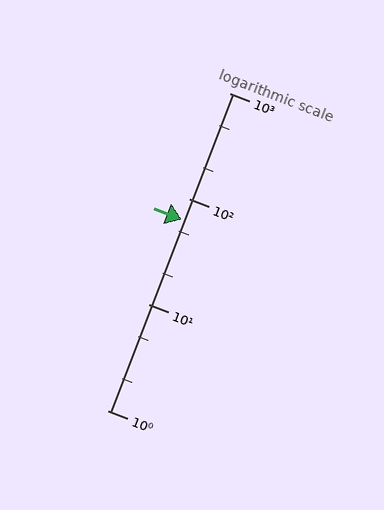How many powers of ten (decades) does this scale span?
The scale spans 3 decades, from 1 to 1000.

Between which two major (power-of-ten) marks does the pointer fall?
The pointer is between 10 and 100.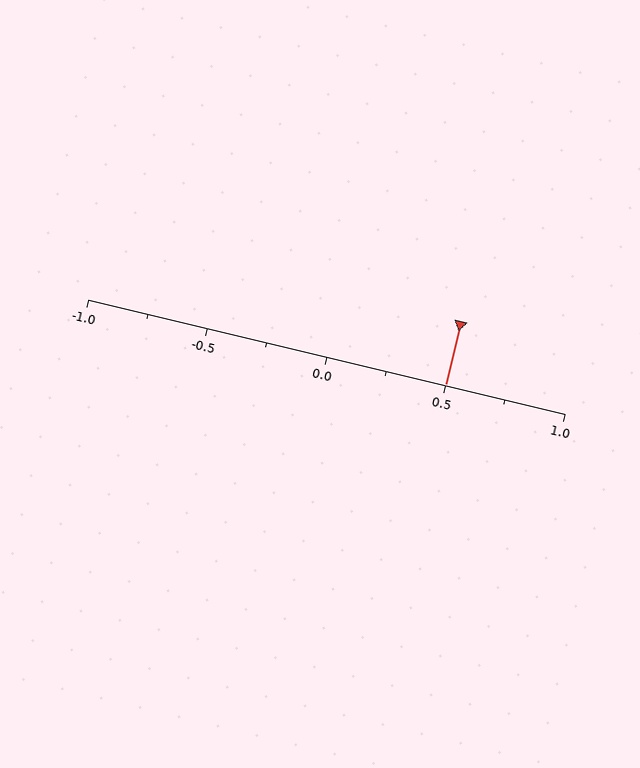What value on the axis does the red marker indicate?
The marker indicates approximately 0.5.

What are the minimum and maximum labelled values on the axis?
The axis runs from -1.0 to 1.0.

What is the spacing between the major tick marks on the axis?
The major ticks are spaced 0.5 apart.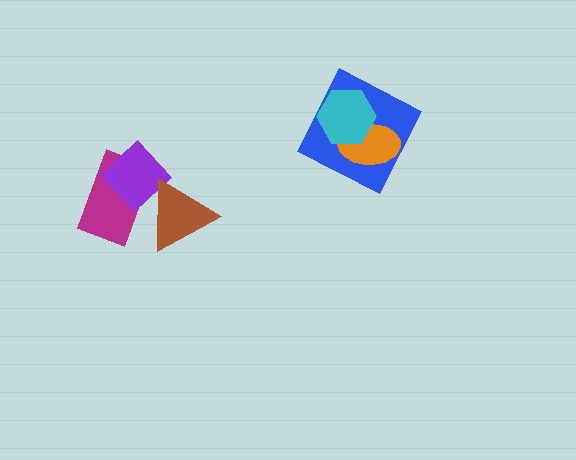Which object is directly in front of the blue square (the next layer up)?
The orange ellipse is directly in front of the blue square.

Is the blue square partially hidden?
Yes, it is partially covered by another shape.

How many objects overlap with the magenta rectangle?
2 objects overlap with the magenta rectangle.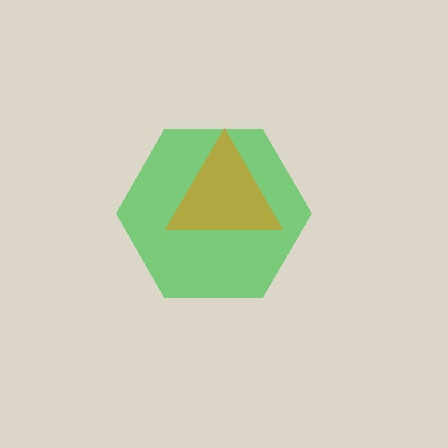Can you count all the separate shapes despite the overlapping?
Yes, there are 2 separate shapes.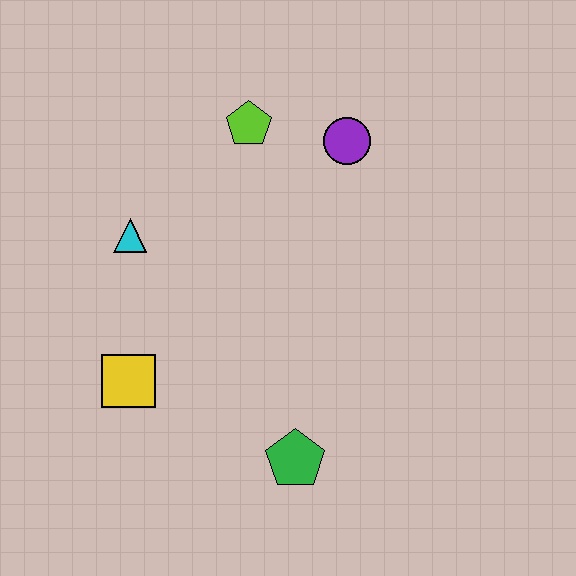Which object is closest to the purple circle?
The lime pentagon is closest to the purple circle.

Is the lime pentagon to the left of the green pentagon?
Yes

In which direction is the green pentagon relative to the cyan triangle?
The green pentagon is below the cyan triangle.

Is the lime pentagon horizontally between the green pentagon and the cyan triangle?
Yes